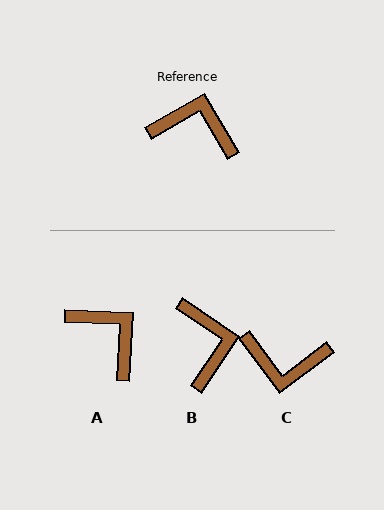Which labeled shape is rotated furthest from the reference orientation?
C, about 174 degrees away.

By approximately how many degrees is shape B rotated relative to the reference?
Approximately 65 degrees clockwise.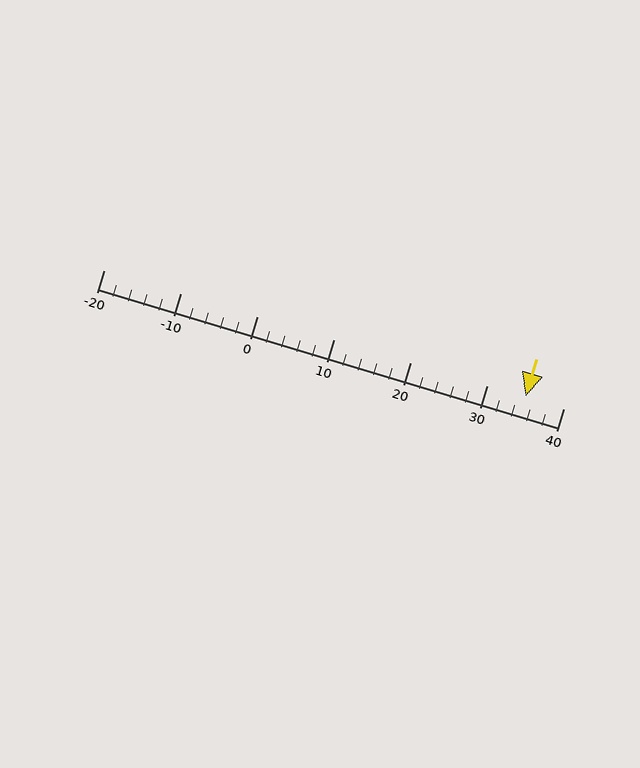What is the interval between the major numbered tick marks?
The major tick marks are spaced 10 units apart.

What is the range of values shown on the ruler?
The ruler shows values from -20 to 40.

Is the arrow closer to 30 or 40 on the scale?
The arrow is closer to 40.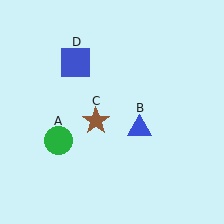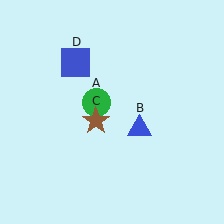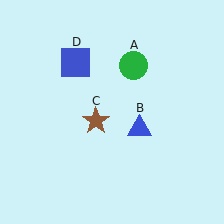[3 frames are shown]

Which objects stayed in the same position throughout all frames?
Blue triangle (object B) and brown star (object C) and blue square (object D) remained stationary.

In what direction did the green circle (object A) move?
The green circle (object A) moved up and to the right.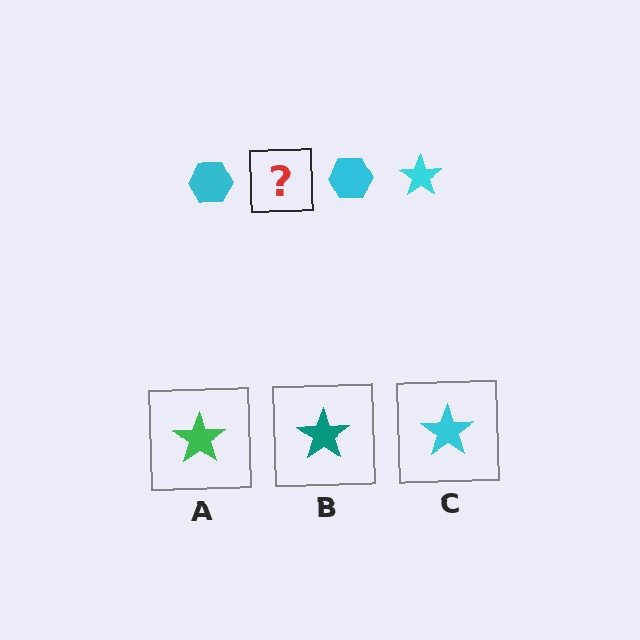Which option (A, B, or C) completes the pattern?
C.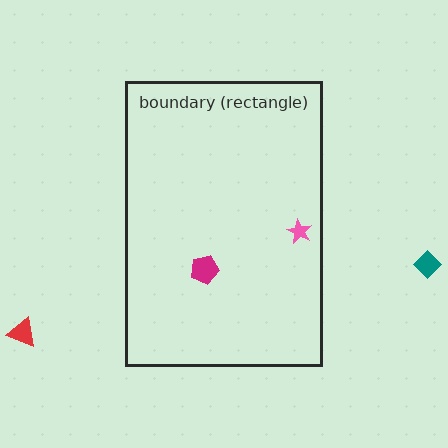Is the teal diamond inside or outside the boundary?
Outside.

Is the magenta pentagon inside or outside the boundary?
Inside.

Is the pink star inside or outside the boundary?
Inside.